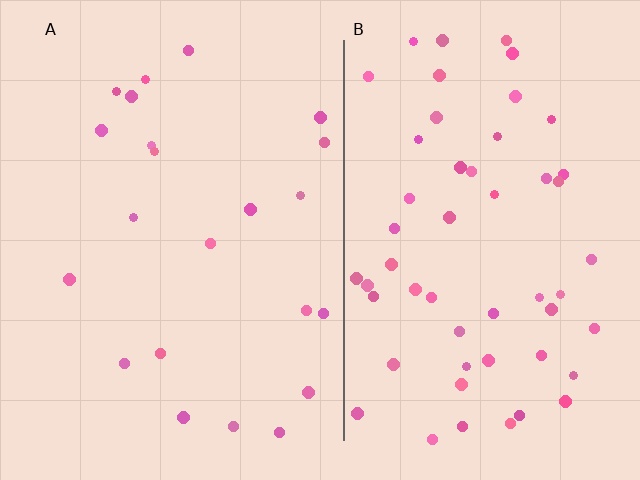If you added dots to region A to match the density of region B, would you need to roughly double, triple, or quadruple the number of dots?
Approximately double.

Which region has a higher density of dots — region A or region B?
B (the right).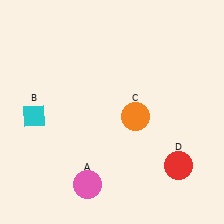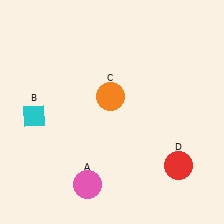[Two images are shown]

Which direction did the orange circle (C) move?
The orange circle (C) moved left.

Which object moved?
The orange circle (C) moved left.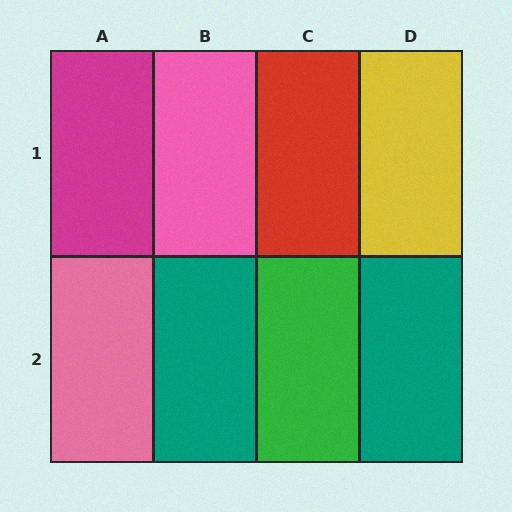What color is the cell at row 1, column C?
Red.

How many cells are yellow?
1 cell is yellow.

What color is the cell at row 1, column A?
Magenta.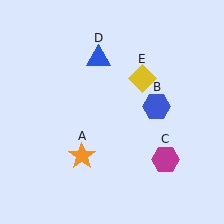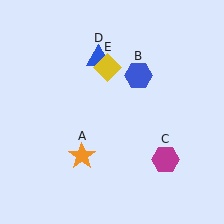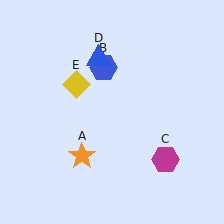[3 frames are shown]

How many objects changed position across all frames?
2 objects changed position: blue hexagon (object B), yellow diamond (object E).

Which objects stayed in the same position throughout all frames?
Orange star (object A) and magenta hexagon (object C) and blue triangle (object D) remained stationary.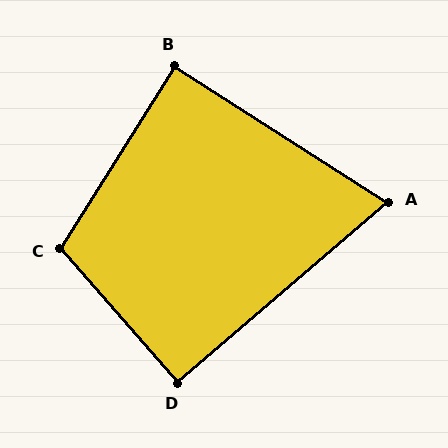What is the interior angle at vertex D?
Approximately 90 degrees (approximately right).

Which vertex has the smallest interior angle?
A, at approximately 73 degrees.